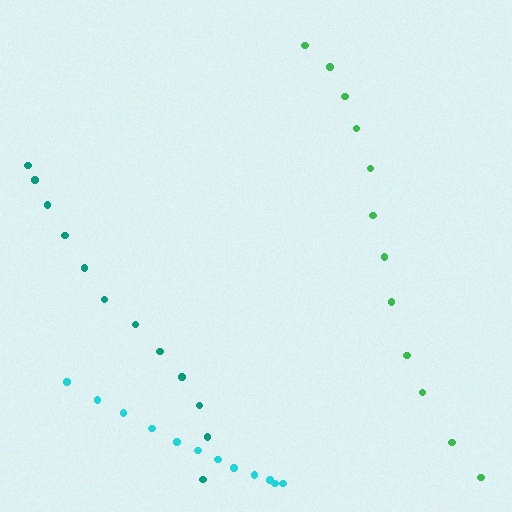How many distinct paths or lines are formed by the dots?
There are 3 distinct paths.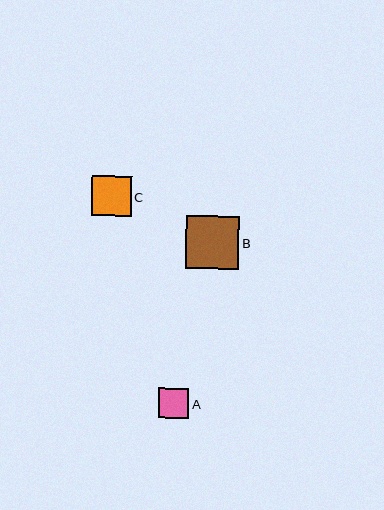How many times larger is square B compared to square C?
Square B is approximately 1.3 times the size of square C.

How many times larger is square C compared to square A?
Square C is approximately 1.3 times the size of square A.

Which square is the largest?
Square B is the largest with a size of approximately 53 pixels.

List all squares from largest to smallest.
From largest to smallest: B, C, A.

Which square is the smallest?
Square A is the smallest with a size of approximately 30 pixels.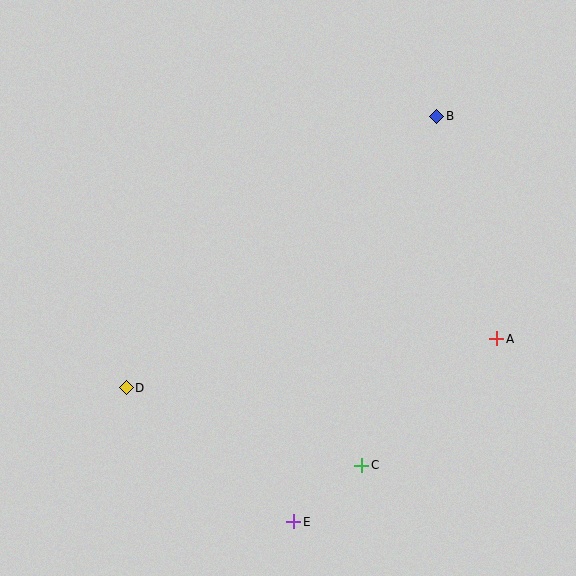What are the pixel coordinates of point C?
Point C is at (362, 465).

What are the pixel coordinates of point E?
Point E is at (294, 522).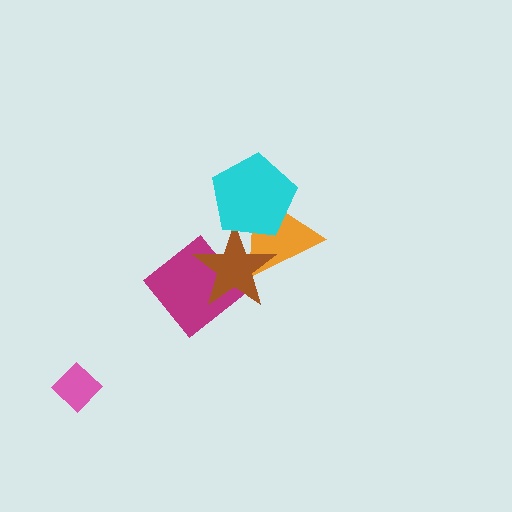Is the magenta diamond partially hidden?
Yes, it is partially covered by another shape.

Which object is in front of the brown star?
The cyan pentagon is in front of the brown star.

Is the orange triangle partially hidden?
Yes, it is partially covered by another shape.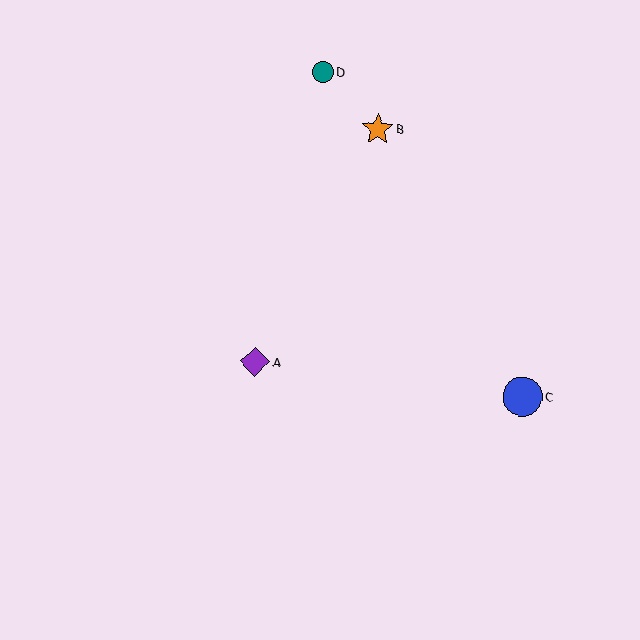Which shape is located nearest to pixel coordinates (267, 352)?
The purple diamond (labeled A) at (255, 362) is nearest to that location.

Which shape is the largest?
The blue circle (labeled C) is the largest.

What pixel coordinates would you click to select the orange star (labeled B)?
Click at (378, 129) to select the orange star B.